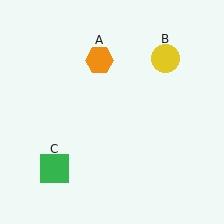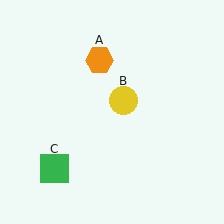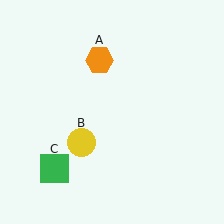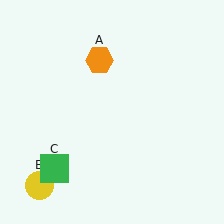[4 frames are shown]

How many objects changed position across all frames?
1 object changed position: yellow circle (object B).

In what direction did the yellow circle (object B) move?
The yellow circle (object B) moved down and to the left.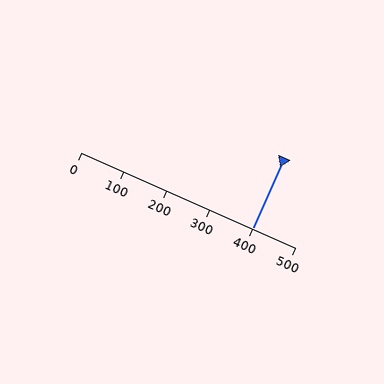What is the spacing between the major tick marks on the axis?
The major ticks are spaced 100 apart.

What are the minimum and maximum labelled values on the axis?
The axis runs from 0 to 500.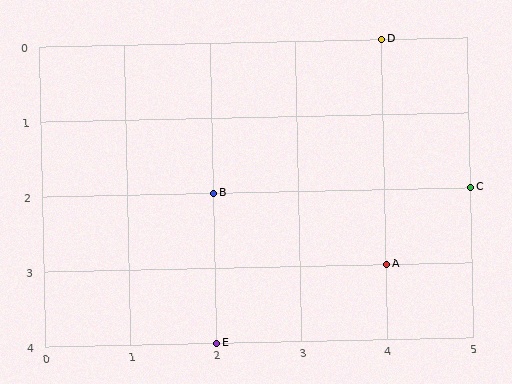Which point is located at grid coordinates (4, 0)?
Point D is at (4, 0).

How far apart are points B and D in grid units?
Points B and D are 2 columns and 2 rows apart (about 2.8 grid units diagonally).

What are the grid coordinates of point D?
Point D is at grid coordinates (4, 0).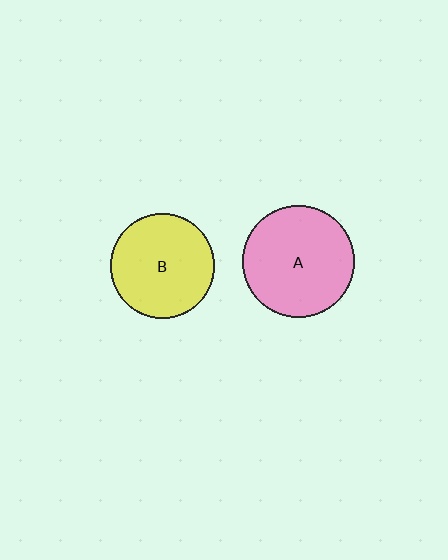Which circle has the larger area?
Circle A (pink).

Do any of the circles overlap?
No, none of the circles overlap.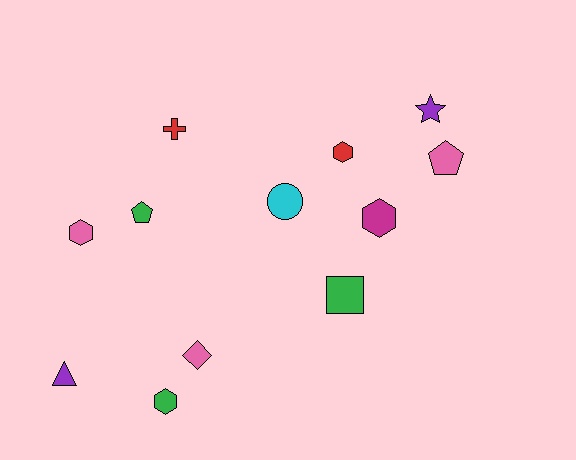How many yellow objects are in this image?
There are no yellow objects.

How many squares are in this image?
There is 1 square.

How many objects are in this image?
There are 12 objects.